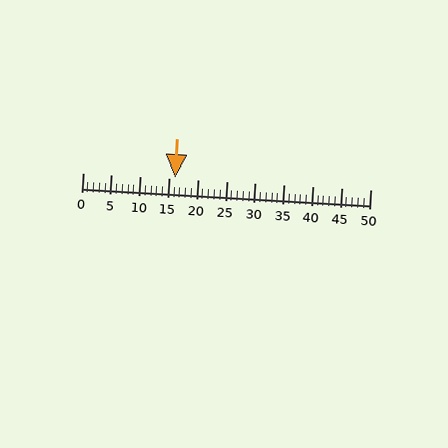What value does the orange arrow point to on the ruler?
The orange arrow points to approximately 16.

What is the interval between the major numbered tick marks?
The major tick marks are spaced 5 units apart.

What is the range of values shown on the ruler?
The ruler shows values from 0 to 50.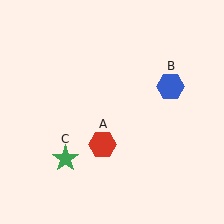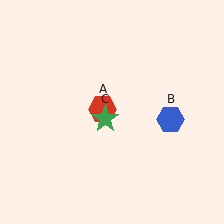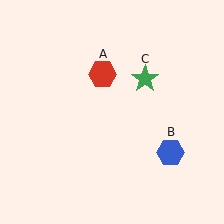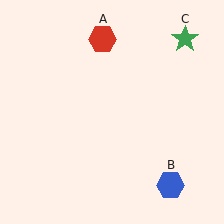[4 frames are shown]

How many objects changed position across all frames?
3 objects changed position: red hexagon (object A), blue hexagon (object B), green star (object C).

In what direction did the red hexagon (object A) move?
The red hexagon (object A) moved up.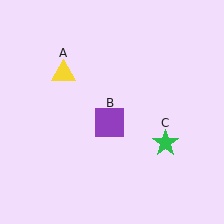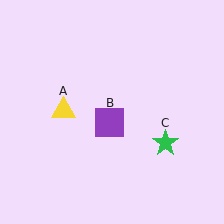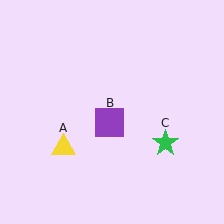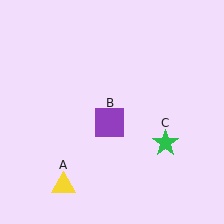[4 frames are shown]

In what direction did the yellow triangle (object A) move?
The yellow triangle (object A) moved down.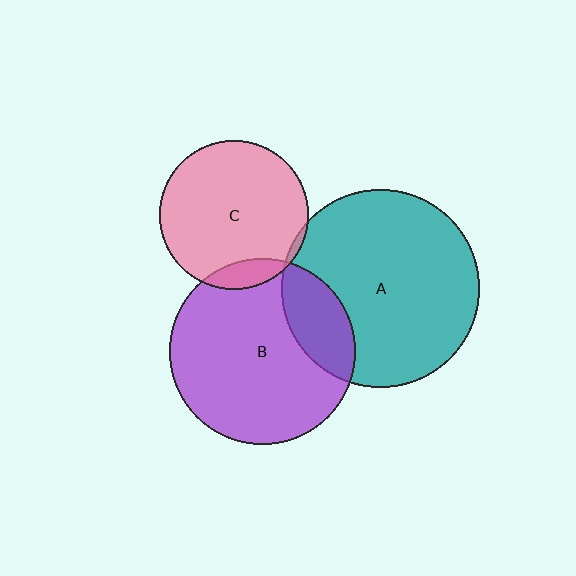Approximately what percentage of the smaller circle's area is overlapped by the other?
Approximately 20%.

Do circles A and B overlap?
Yes.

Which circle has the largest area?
Circle A (teal).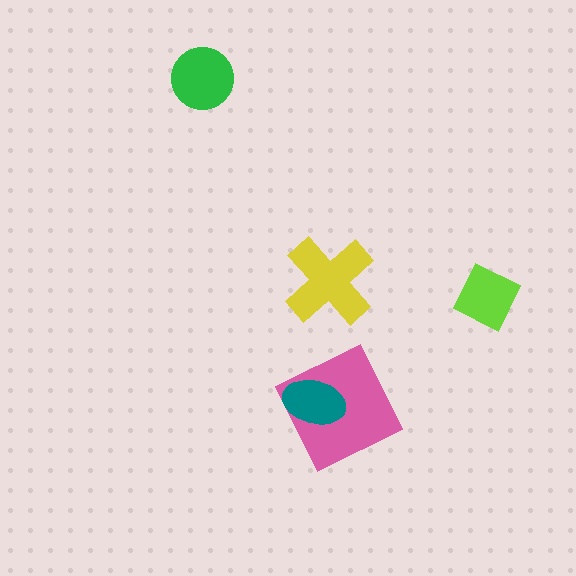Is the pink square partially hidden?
Yes, it is partially covered by another shape.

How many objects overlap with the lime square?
0 objects overlap with the lime square.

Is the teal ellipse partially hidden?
No, no other shape covers it.